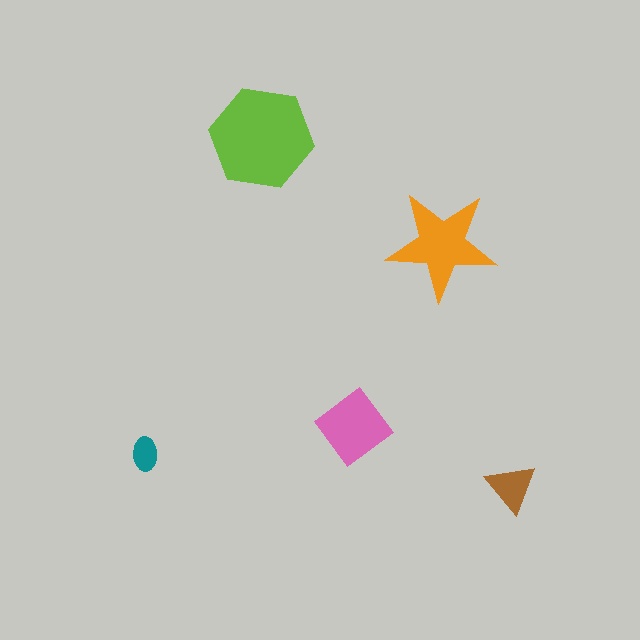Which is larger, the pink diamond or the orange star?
The orange star.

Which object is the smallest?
The teal ellipse.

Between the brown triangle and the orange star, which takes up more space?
The orange star.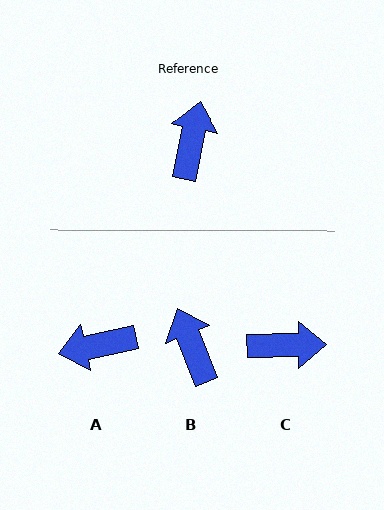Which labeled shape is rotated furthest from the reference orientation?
A, about 114 degrees away.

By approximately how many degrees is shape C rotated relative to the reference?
Approximately 77 degrees clockwise.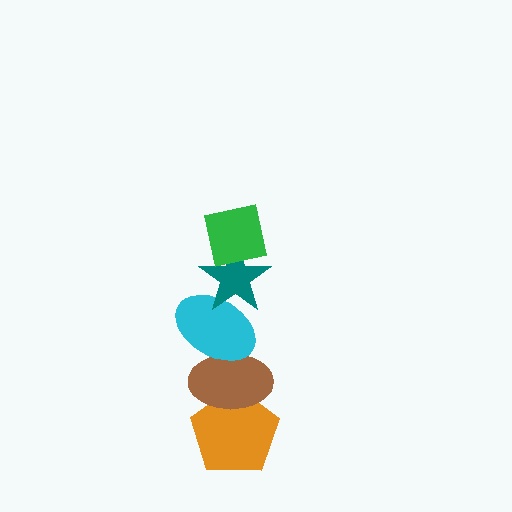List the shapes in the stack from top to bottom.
From top to bottom: the green square, the teal star, the cyan ellipse, the brown ellipse, the orange pentagon.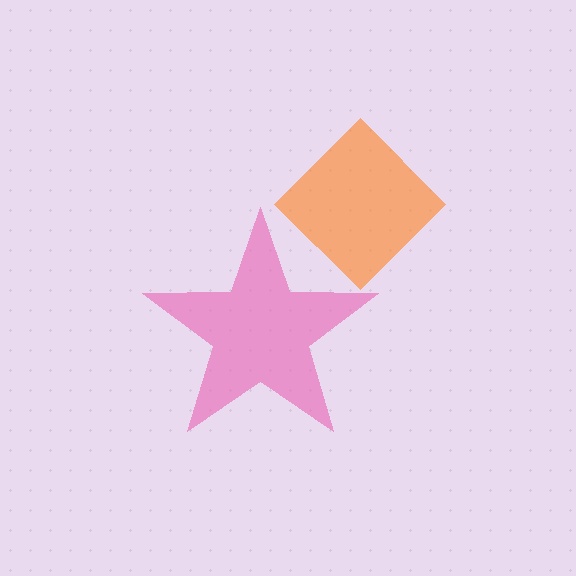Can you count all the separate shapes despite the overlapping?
Yes, there are 2 separate shapes.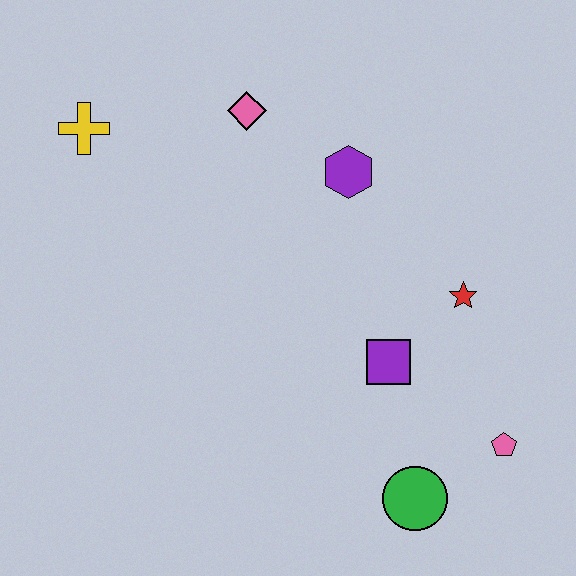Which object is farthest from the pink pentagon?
The yellow cross is farthest from the pink pentagon.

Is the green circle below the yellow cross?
Yes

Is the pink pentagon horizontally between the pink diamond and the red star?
No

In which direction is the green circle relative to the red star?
The green circle is below the red star.